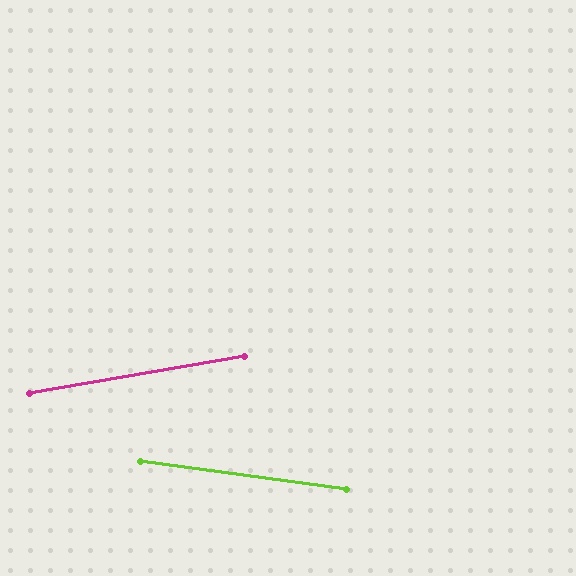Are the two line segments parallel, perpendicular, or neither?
Neither parallel nor perpendicular — they differ by about 18°.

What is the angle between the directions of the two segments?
Approximately 18 degrees.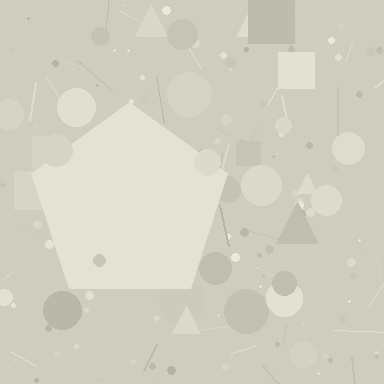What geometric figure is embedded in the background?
A pentagon is embedded in the background.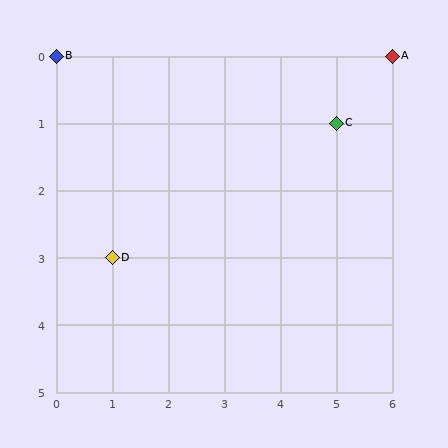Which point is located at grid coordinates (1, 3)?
Point D is at (1, 3).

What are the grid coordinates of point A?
Point A is at grid coordinates (6, 0).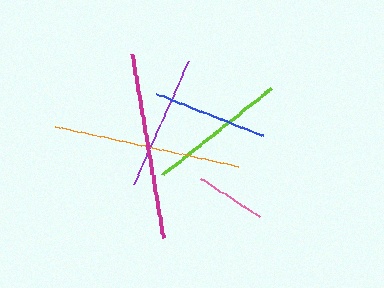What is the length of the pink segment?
The pink segment is approximately 70 pixels long.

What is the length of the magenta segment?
The magenta segment is approximately 186 pixels long.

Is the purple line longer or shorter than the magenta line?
The magenta line is longer than the purple line.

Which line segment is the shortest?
The pink line is the shortest at approximately 70 pixels.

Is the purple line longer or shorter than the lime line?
The lime line is longer than the purple line.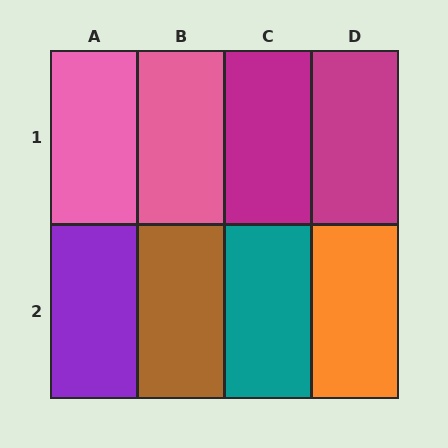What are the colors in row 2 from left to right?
Purple, brown, teal, orange.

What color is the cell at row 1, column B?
Pink.